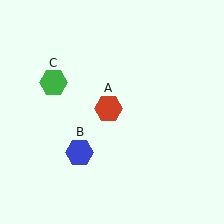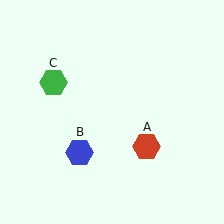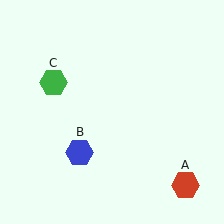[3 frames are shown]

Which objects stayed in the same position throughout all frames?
Blue hexagon (object B) and green hexagon (object C) remained stationary.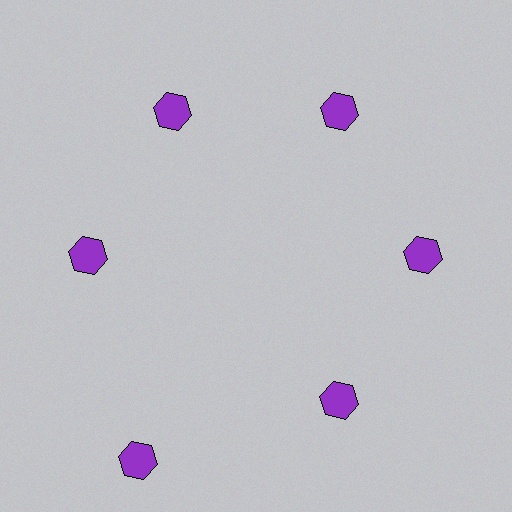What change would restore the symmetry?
The symmetry would be restored by moving it inward, back onto the ring so that all 6 hexagons sit at equal angles and equal distance from the center.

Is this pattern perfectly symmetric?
No. The 6 purple hexagons are arranged in a ring, but one element near the 7 o'clock position is pushed outward from the center, breaking the 6-fold rotational symmetry.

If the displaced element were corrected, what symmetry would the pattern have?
It would have 6-fold rotational symmetry — the pattern would map onto itself every 60 degrees.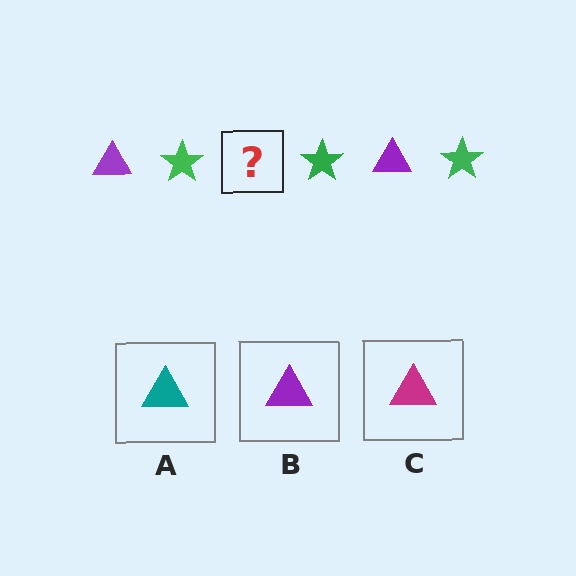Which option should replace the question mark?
Option B.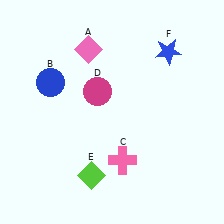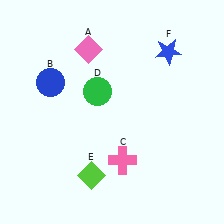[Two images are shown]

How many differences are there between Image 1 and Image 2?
There is 1 difference between the two images.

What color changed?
The circle (D) changed from magenta in Image 1 to green in Image 2.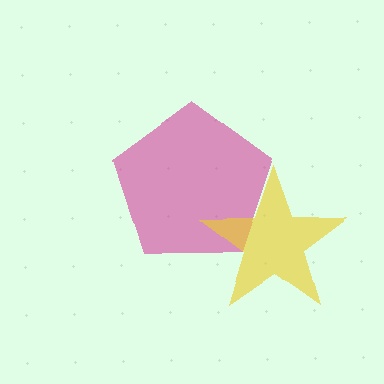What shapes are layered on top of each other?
The layered shapes are: a magenta pentagon, a yellow star.